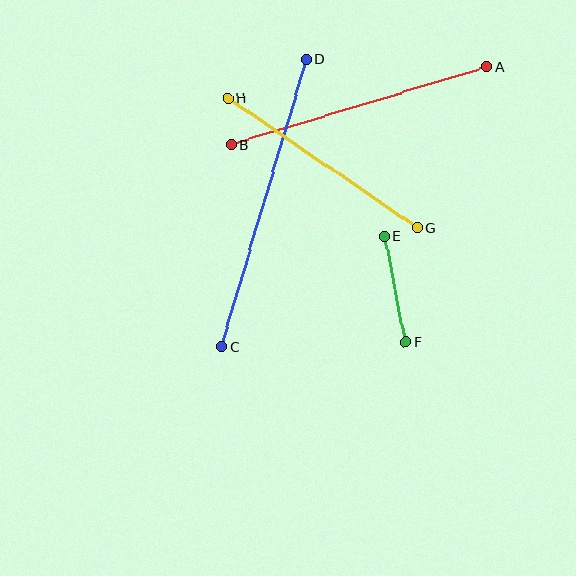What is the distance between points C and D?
The distance is approximately 300 pixels.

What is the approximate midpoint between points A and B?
The midpoint is at approximately (359, 106) pixels.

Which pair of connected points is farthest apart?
Points C and D are farthest apart.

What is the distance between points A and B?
The distance is approximately 267 pixels.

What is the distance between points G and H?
The distance is approximately 230 pixels.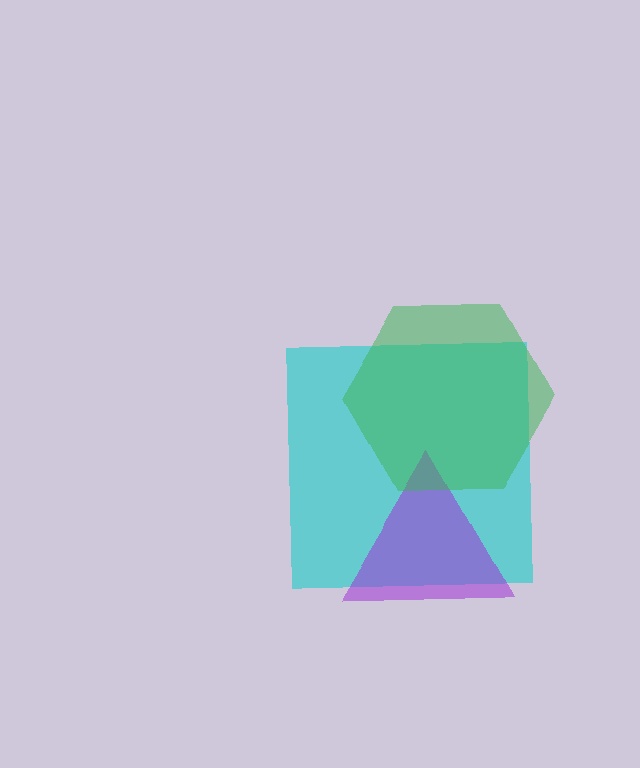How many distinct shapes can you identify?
There are 3 distinct shapes: a cyan square, a purple triangle, a green hexagon.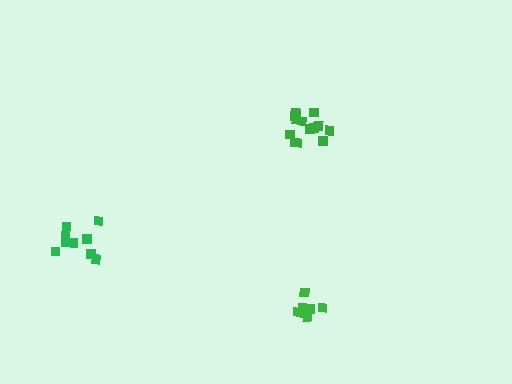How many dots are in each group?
Group 1: 13 dots, Group 2: 7 dots, Group 3: 9 dots (29 total).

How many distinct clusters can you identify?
There are 3 distinct clusters.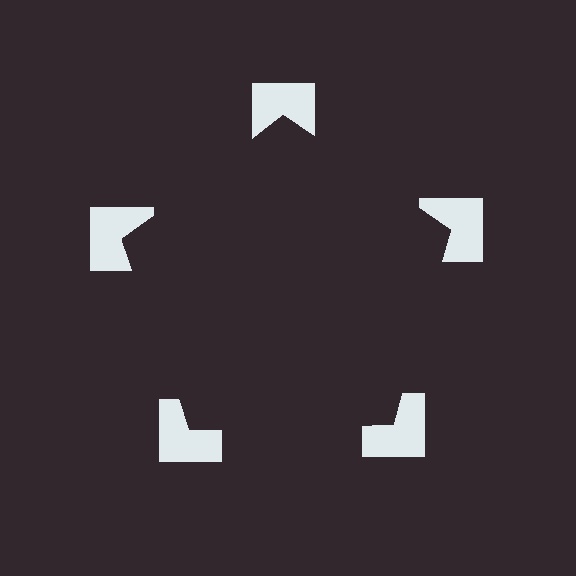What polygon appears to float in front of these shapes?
An illusory pentagon — its edges are inferred from the aligned wedge cuts in the notched squares, not physically drawn.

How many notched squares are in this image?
There are 5 — one at each vertex of the illusory pentagon.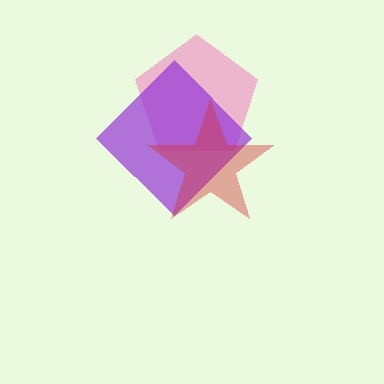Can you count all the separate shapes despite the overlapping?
Yes, there are 3 separate shapes.